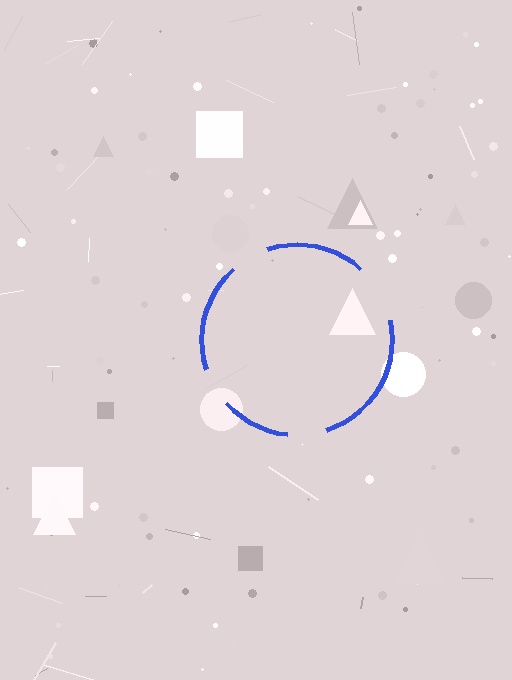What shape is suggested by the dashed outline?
The dashed outline suggests a circle.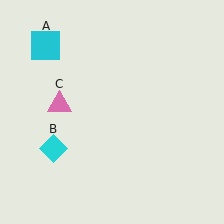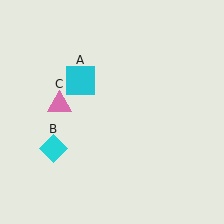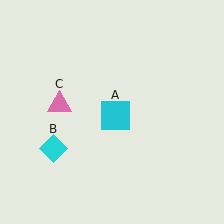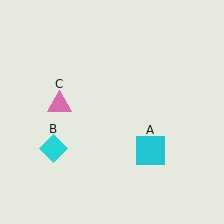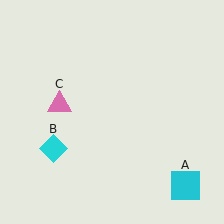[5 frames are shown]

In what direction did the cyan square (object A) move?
The cyan square (object A) moved down and to the right.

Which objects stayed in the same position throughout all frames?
Cyan diamond (object B) and pink triangle (object C) remained stationary.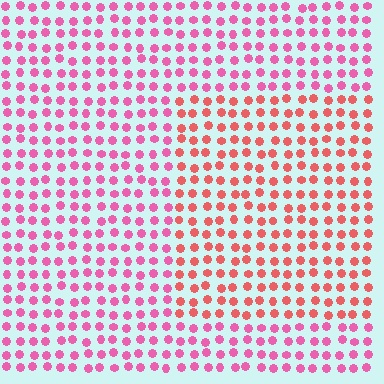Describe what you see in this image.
The image is filled with small pink elements in a uniform arrangement. A rectangle-shaped region is visible where the elements are tinted to a slightly different hue, forming a subtle color boundary.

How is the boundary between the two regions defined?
The boundary is defined purely by a slight shift in hue (about 33 degrees). Spacing, size, and orientation are identical on both sides.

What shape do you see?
I see a rectangle.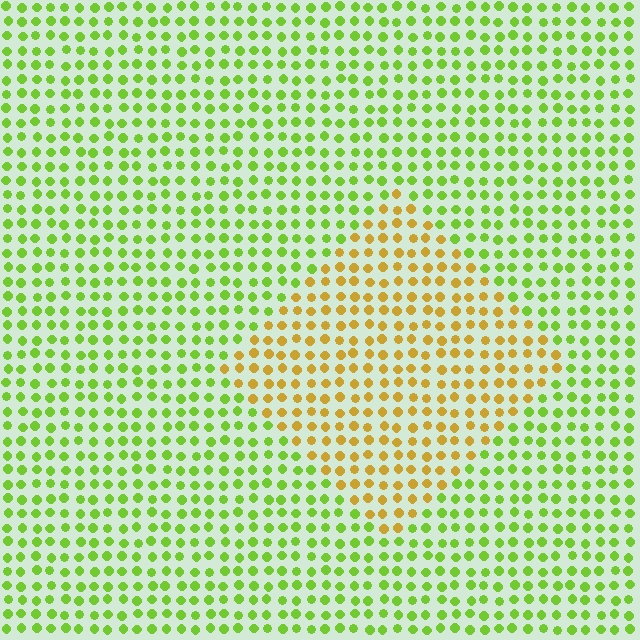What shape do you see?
I see a diamond.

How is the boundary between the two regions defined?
The boundary is defined purely by a slight shift in hue (about 50 degrees). Spacing, size, and orientation are identical on both sides.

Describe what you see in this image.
The image is filled with small lime elements in a uniform arrangement. A diamond-shaped region is visible where the elements are tinted to a slightly different hue, forming a subtle color boundary.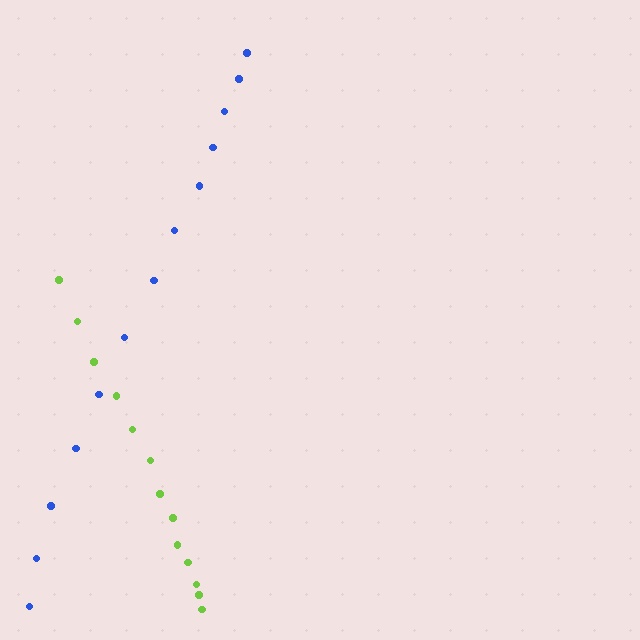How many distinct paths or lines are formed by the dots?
There are 2 distinct paths.